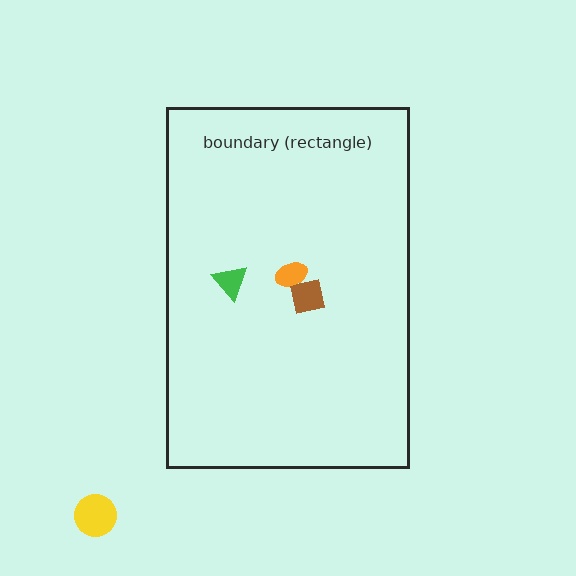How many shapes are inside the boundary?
3 inside, 1 outside.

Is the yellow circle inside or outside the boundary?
Outside.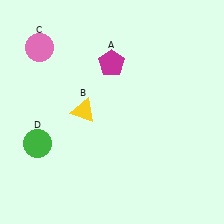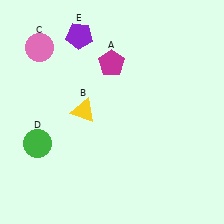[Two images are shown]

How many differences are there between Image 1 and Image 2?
There is 1 difference between the two images.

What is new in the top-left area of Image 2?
A purple pentagon (E) was added in the top-left area of Image 2.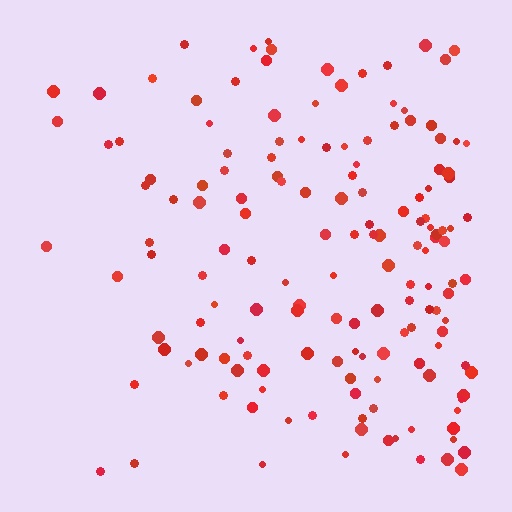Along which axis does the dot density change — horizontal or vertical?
Horizontal.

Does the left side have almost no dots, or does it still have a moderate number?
Still a moderate number, just noticeably fewer than the right.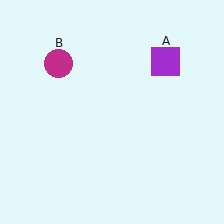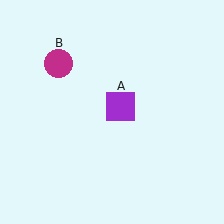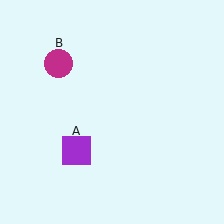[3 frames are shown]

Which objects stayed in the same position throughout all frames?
Magenta circle (object B) remained stationary.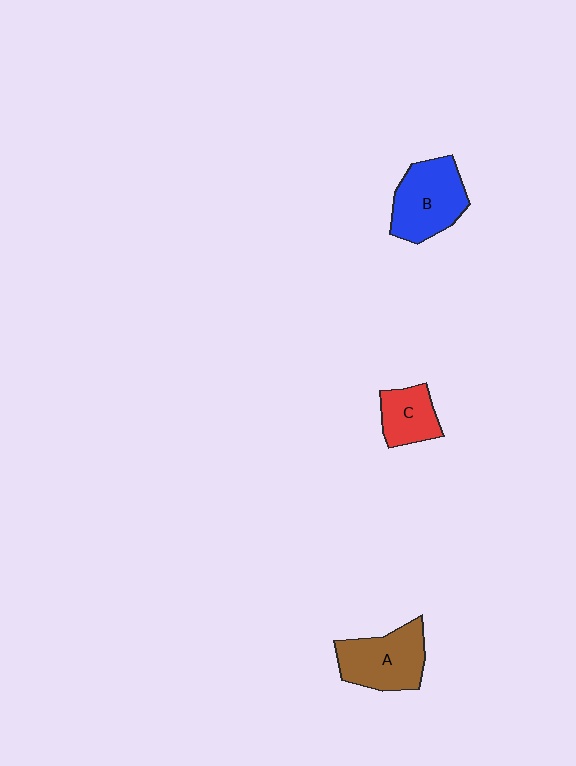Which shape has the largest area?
Shape B (blue).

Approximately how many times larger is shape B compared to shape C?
Approximately 1.7 times.